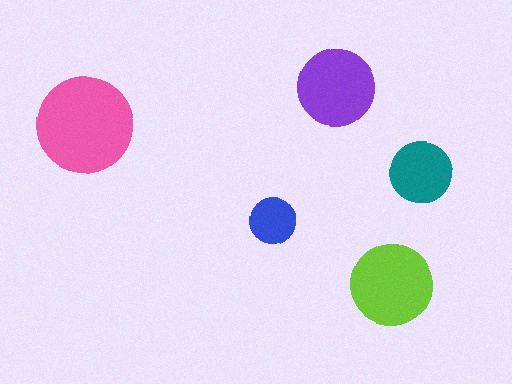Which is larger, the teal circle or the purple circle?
The purple one.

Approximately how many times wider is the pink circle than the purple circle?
About 1.5 times wider.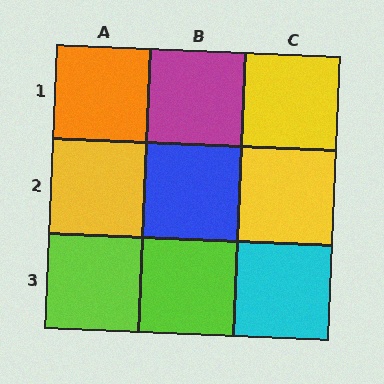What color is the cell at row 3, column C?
Cyan.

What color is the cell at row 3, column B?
Lime.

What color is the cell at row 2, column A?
Yellow.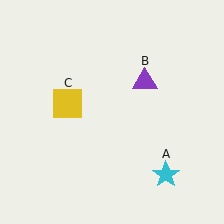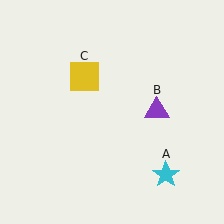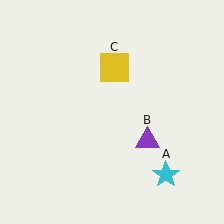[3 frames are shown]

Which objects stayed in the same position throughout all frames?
Cyan star (object A) remained stationary.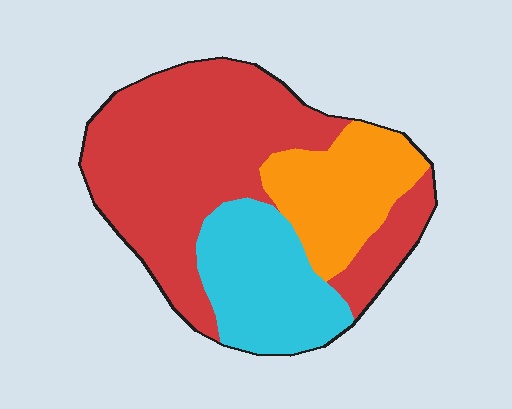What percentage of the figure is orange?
Orange covers about 20% of the figure.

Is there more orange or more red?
Red.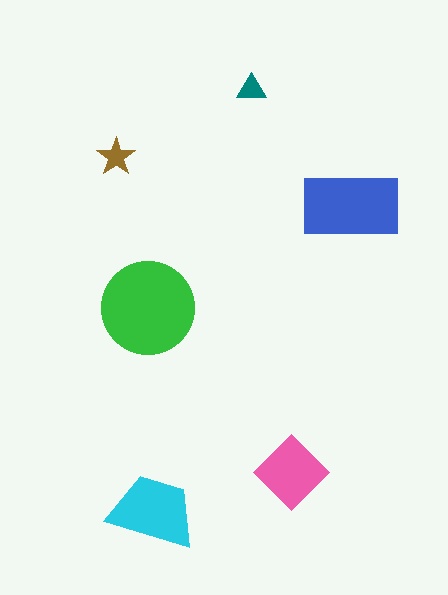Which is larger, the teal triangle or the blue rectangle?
The blue rectangle.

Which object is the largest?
The green circle.